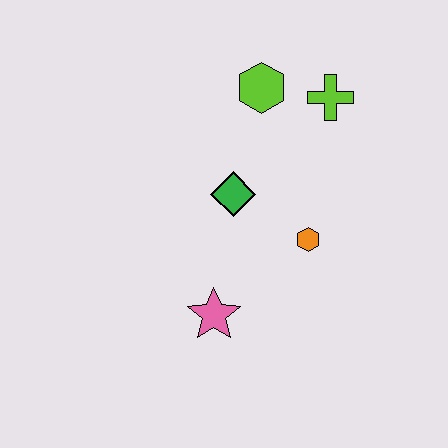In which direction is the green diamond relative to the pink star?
The green diamond is above the pink star.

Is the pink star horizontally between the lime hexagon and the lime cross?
No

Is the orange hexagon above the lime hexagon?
No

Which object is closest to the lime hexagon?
The lime cross is closest to the lime hexagon.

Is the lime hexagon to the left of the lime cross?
Yes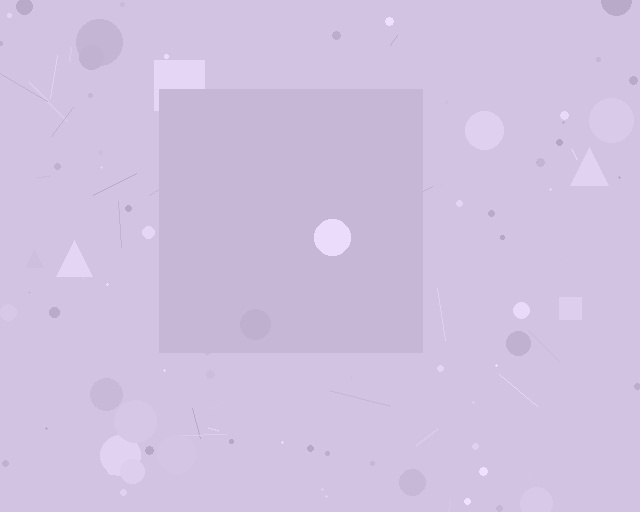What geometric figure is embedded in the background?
A square is embedded in the background.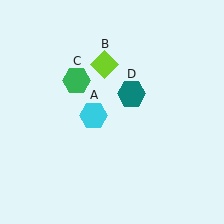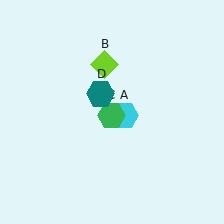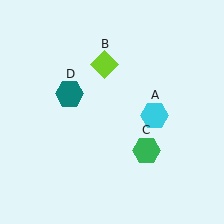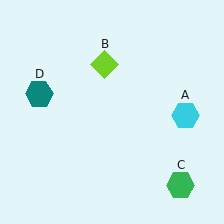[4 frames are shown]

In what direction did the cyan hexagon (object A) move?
The cyan hexagon (object A) moved right.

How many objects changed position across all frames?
3 objects changed position: cyan hexagon (object A), green hexagon (object C), teal hexagon (object D).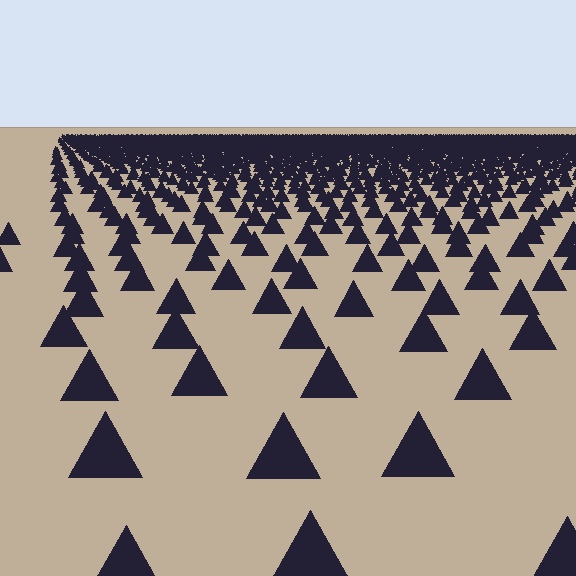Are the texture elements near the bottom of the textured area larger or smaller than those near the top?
Larger. Near the bottom, elements are closer to the viewer and appear at a bigger on-screen size.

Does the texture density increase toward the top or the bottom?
Density increases toward the top.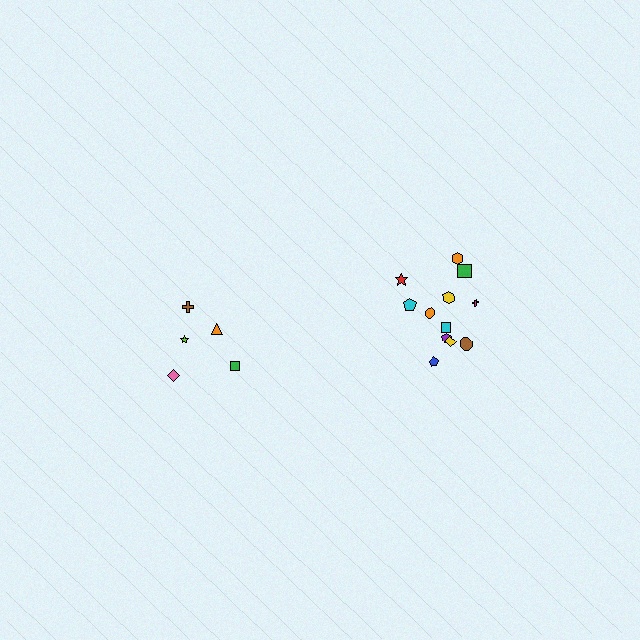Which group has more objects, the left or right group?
The right group.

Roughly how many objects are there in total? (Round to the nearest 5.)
Roughly 15 objects in total.